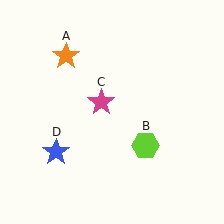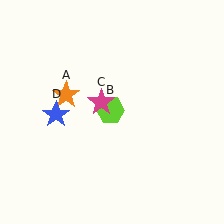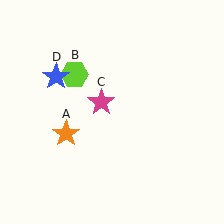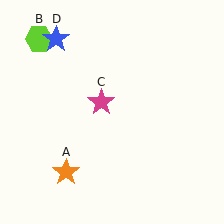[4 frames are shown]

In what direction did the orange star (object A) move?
The orange star (object A) moved down.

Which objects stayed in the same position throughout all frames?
Magenta star (object C) remained stationary.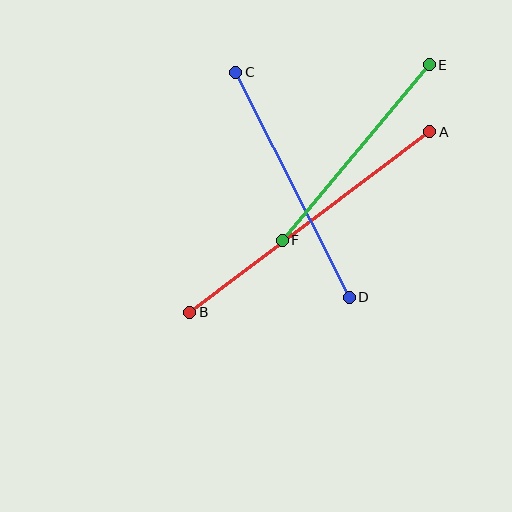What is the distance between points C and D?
The distance is approximately 252 pixels.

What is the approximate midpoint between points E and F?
The midpoint is at approximately (356, 153) pixels.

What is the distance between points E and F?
The distance is approximately 229 pixels.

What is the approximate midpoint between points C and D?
The midpoint is at approximately (293, 185) pixels.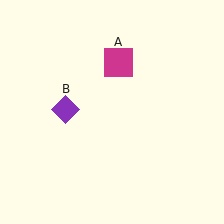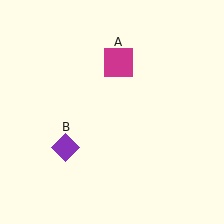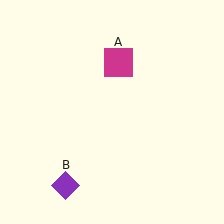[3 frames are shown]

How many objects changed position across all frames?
1 object changed position: purple diamond (object B).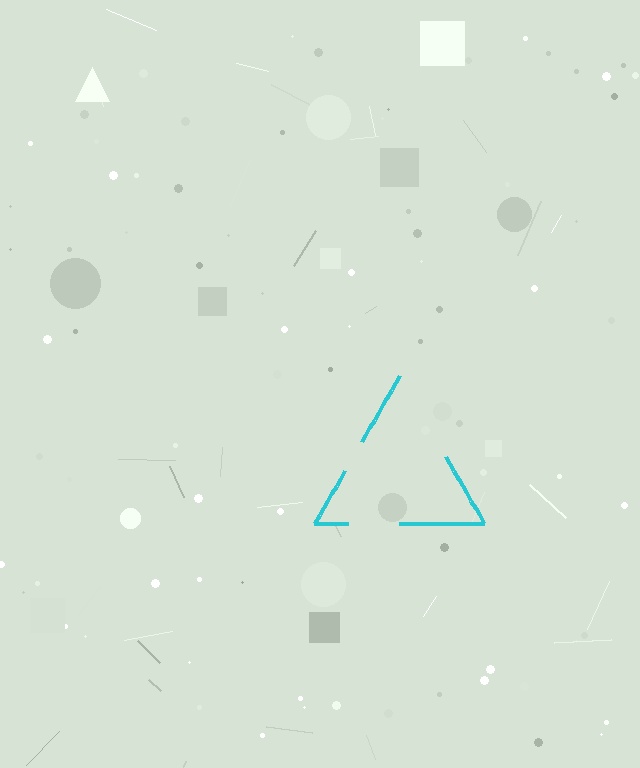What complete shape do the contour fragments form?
The contour fragments form a triangle.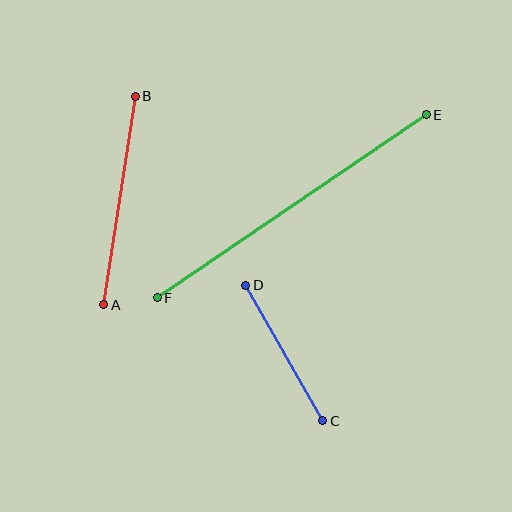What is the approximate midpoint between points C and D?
The midpoint is at approximately (284, 353) pixels.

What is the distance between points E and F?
The distance is approximately 325 pixels.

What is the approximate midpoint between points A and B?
The midpoint is at approximately (119, 201) pixels.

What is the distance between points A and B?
The distance is approximately 211 pixels.